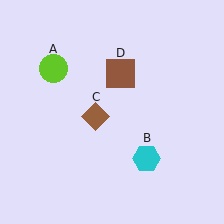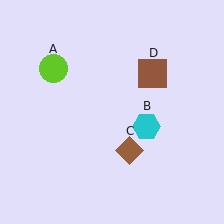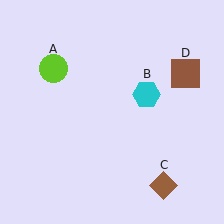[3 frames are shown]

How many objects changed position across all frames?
3 objects changed position: cyan hexagon (object B), brown diamond (object C), brown square (object D).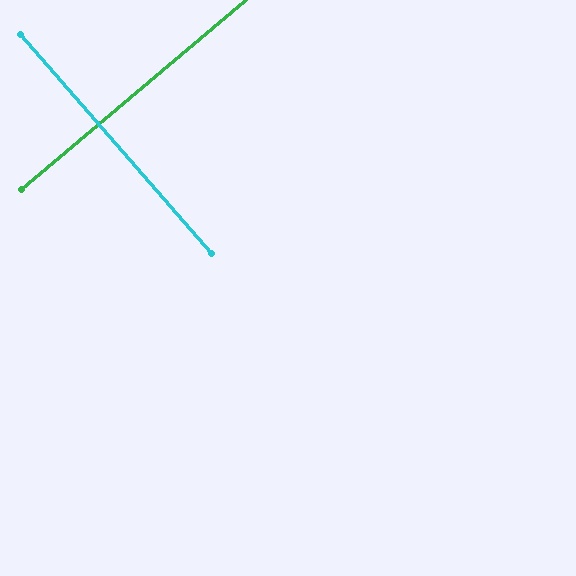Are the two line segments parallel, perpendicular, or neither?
Perpendicular — they meet at approximately 89°.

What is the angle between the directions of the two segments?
Approximately 89 degrees.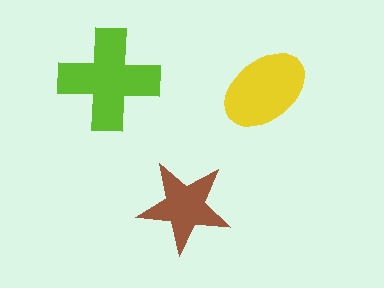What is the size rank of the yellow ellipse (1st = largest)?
2nd.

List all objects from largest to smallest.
The lime cross, the yellow ellipse, the brown star.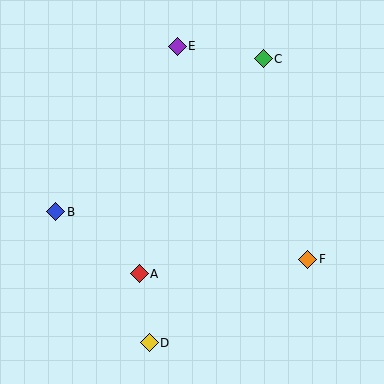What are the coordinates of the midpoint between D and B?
The midpoint between D and B is at (103, 277).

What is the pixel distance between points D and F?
The distance between D and F is 179 pixels.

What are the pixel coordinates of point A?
Point A is at (139, 274).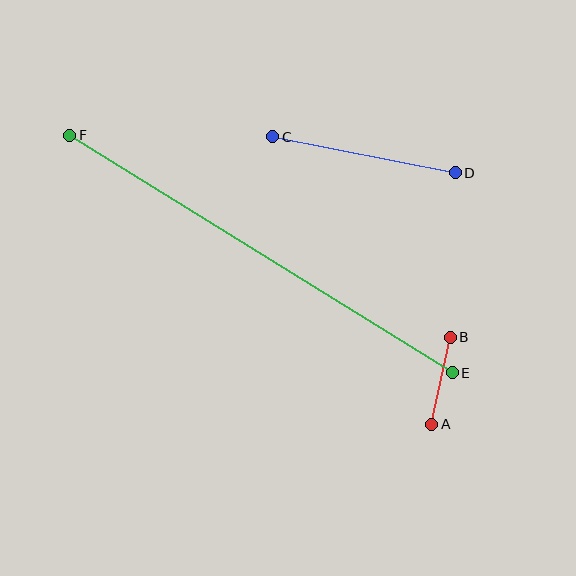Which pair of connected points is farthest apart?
Points E and F are farthest apart.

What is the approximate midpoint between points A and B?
The midpoint is at approximately (441, 381) pixels.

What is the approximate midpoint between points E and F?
The midpoint is at approximately (261, 254) pixels.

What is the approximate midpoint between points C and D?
The midpoint is at approximately (364, 155) pixels.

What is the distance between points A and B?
The distance is approximately 89 pixels.